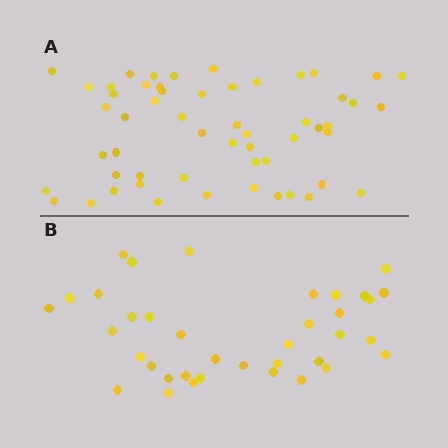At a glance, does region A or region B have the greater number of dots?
Region A (the top region) has more dots.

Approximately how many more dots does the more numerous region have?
Region A has approximately 20 more dots than region B.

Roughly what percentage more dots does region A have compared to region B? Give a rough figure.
About 50% more.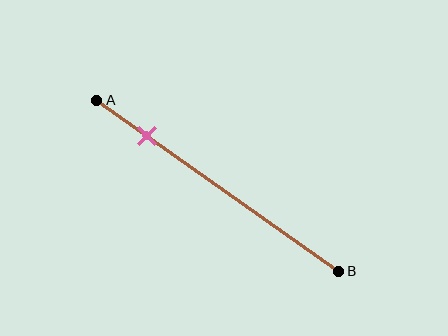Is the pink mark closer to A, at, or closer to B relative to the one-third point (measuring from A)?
The pink mark is closer to point A than the one-third point of segment AB.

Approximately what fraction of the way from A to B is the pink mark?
The pink mark is approximately 20% of the way from A to B.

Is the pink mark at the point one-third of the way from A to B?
No, the mark is at about 20% from A, not at the 33% one-third point.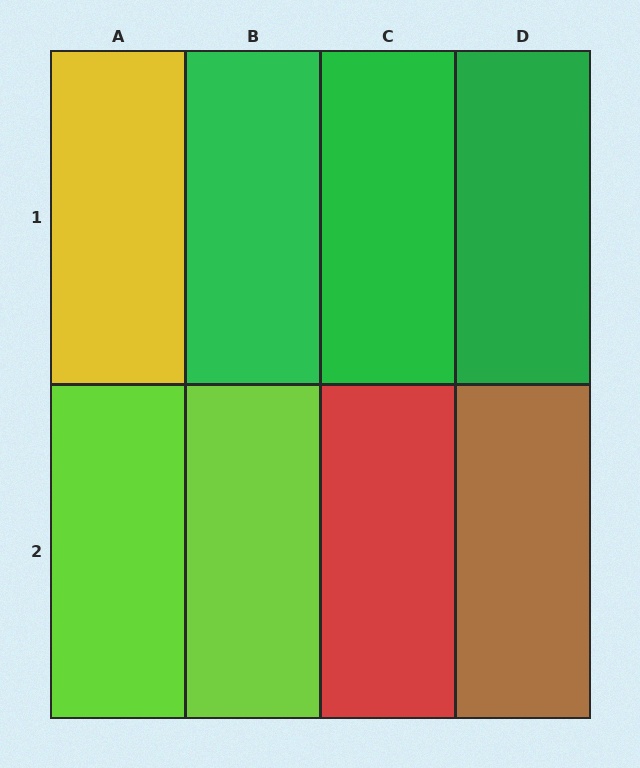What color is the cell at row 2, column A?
Lime.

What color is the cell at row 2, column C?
Red.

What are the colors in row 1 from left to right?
Yellow, green, green, green.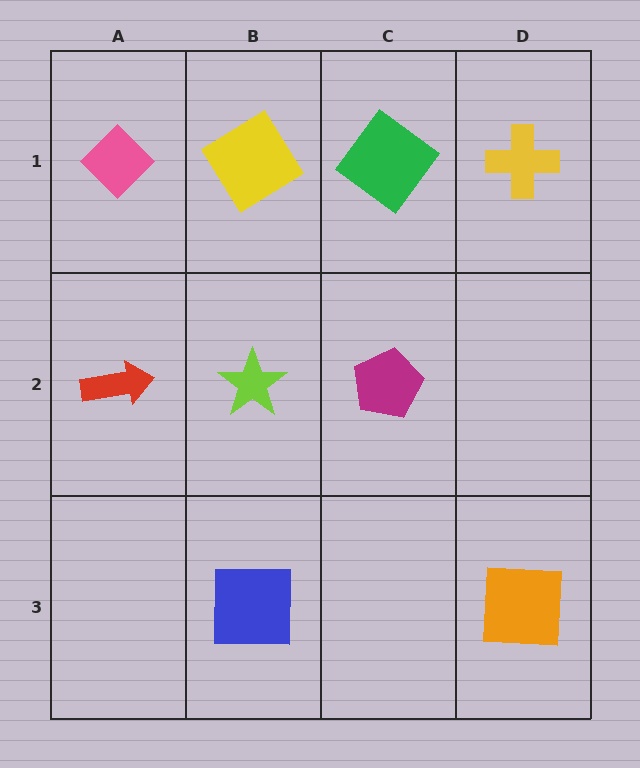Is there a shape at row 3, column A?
No, that cell is empty.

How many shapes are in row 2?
3 shapes.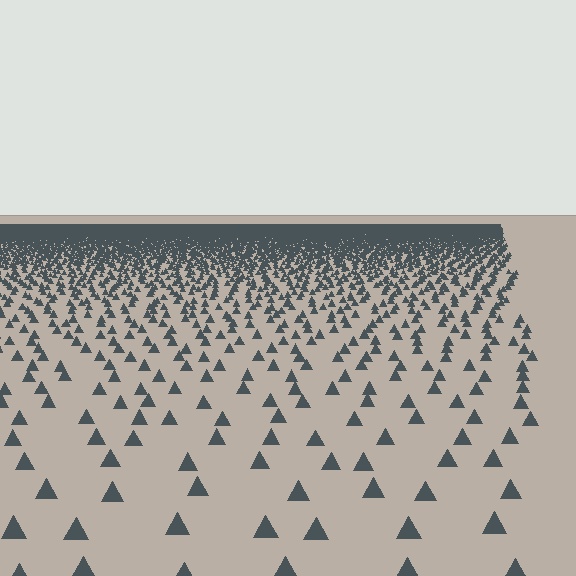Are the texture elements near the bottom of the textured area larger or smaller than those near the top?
Larger. Near the bottom, elements are closer to the viewer and appear at a bigger on-screen size.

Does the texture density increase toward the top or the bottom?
Density increases toward the top.